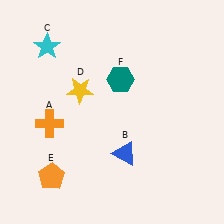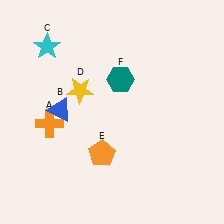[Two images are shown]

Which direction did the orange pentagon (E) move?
The orange pentagon (E) moved right.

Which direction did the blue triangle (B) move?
The blue triangle (B) moved left.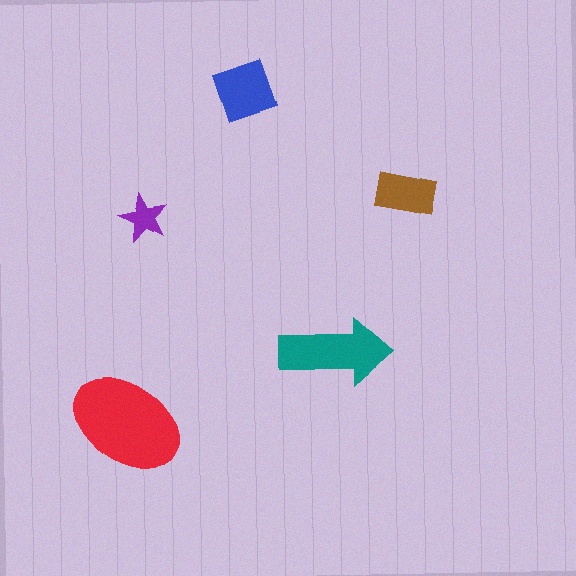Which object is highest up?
The blue diamond is topmost.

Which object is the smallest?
The purple star.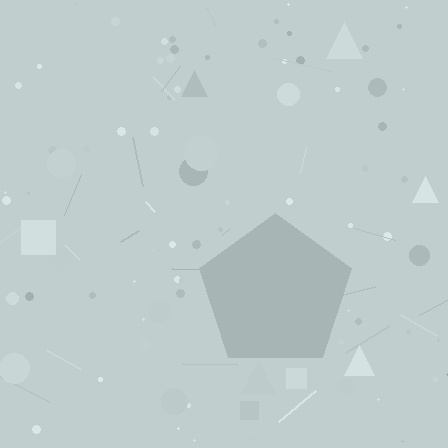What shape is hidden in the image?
A pentagon is hidden in the image.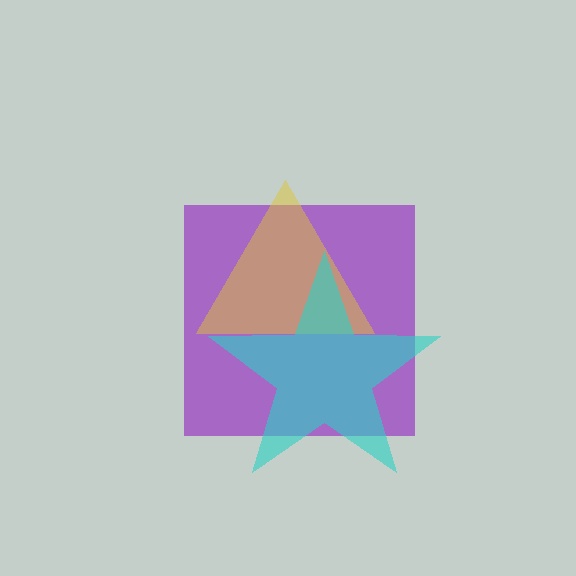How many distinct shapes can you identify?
There are 3 distinct shapes: a purple square, a yellow triangle, a cyan star.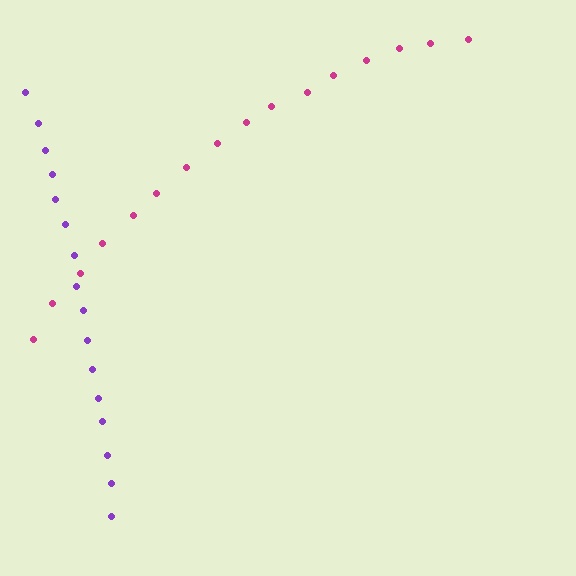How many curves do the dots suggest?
There are 2 distinct paths.